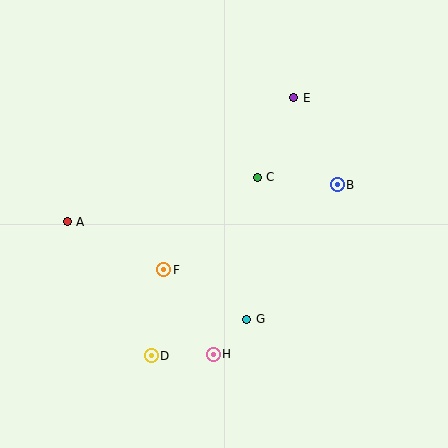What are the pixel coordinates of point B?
Point B is at (337, 185).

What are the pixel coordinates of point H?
Point H is at (213, 354).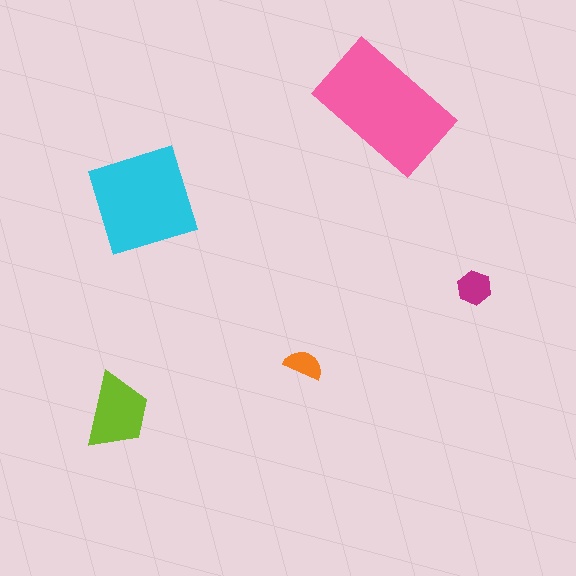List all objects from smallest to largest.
The orange semicircle, the magenta hexagon, the lime trapezoid, the cyan diamond, the pink rectangle.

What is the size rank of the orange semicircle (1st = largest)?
5th.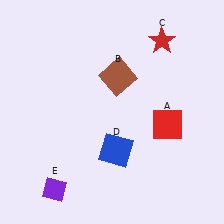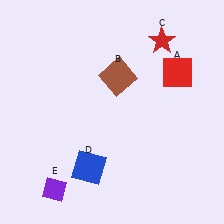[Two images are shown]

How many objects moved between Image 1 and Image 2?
2 objects moved between the two images.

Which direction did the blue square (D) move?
The blue square (D) moved left.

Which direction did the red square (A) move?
The red square (A) moved up.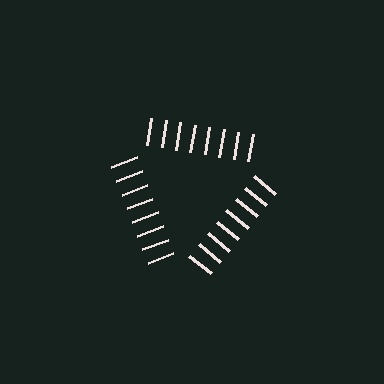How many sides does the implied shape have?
3 sides — the line-ends trace a triangle.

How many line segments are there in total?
24 — 8 along each of the 3 edges.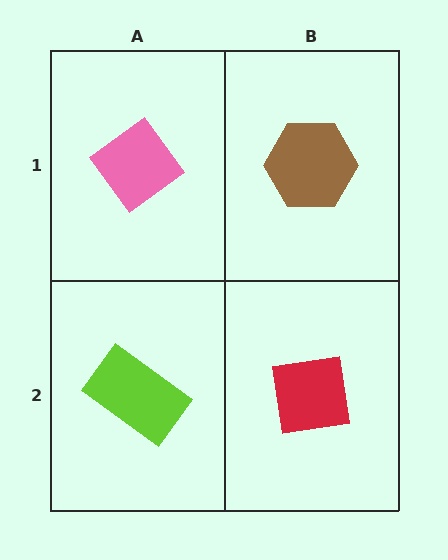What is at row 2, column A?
A lime rectangle.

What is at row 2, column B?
A red square.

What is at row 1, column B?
A brown hexagon.